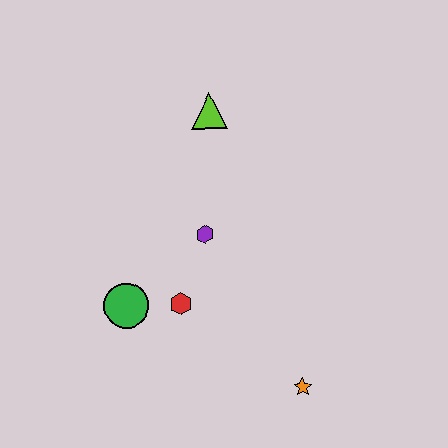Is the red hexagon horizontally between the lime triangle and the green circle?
Yes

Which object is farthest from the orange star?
The lime triangle is farthest from the orange star.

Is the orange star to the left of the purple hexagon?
No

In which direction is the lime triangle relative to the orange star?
The lime triangle is above the orange star.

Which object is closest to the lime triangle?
The purple hexagon is closest to the lime triangle.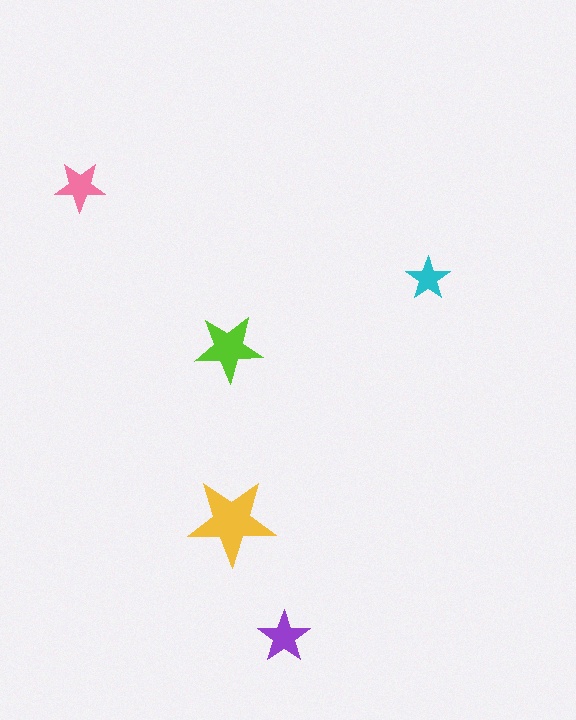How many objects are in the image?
There are 5 objects in the image.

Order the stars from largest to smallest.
the yellow one, the lime one, the purple one, the pink one, the cyan one.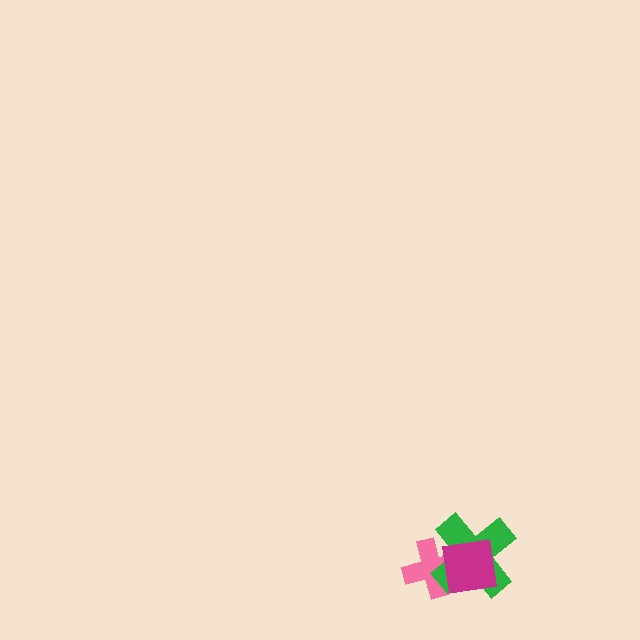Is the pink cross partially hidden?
Yes, it is partially covered by another shape.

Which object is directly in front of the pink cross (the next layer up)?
The green cross is directly in front of the pink cross.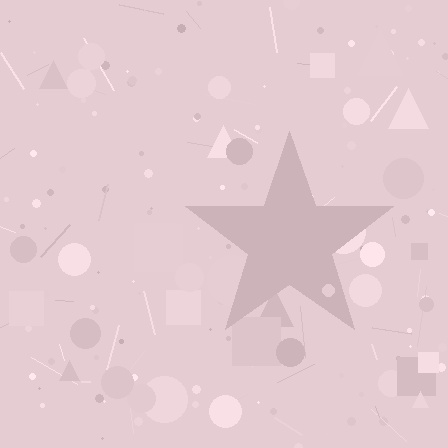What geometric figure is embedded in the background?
A star is embedded in the background.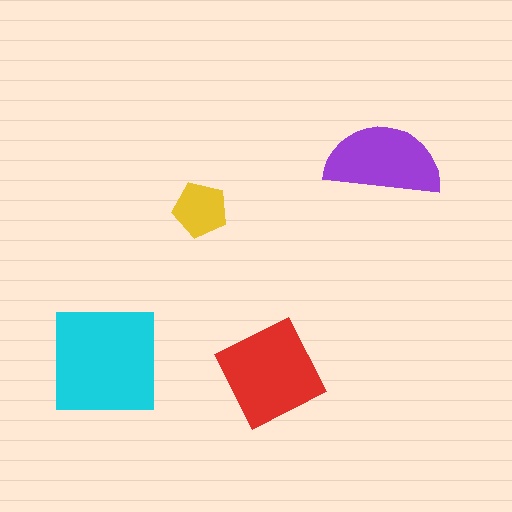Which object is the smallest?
The yellow pentagon.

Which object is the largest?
The cyan square.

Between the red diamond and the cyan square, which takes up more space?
The cyan square.